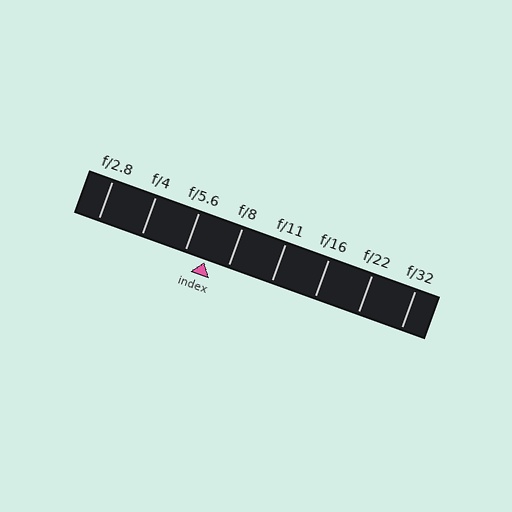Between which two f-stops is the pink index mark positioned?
The index mark is between f/5.6 and f/8.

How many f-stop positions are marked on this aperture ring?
There are 8 f-stop positions marked.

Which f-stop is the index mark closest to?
The index mark is closest to f/5.6.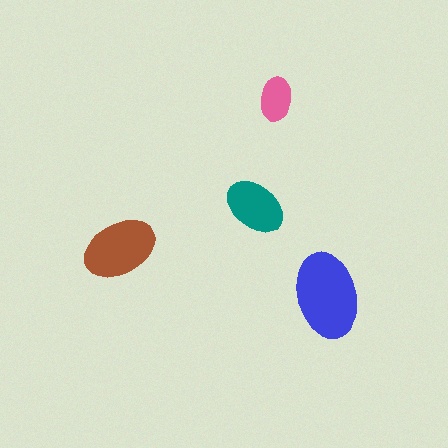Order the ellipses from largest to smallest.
the blue one, the brown one, the teal one, the pink one.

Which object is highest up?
The pink ellipse is topmost.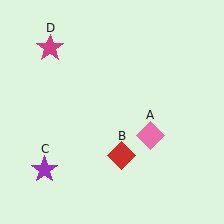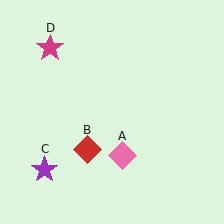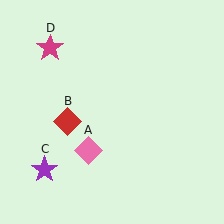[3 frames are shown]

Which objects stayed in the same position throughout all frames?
Purple star (object C) and magenta star (object D) remained stationary.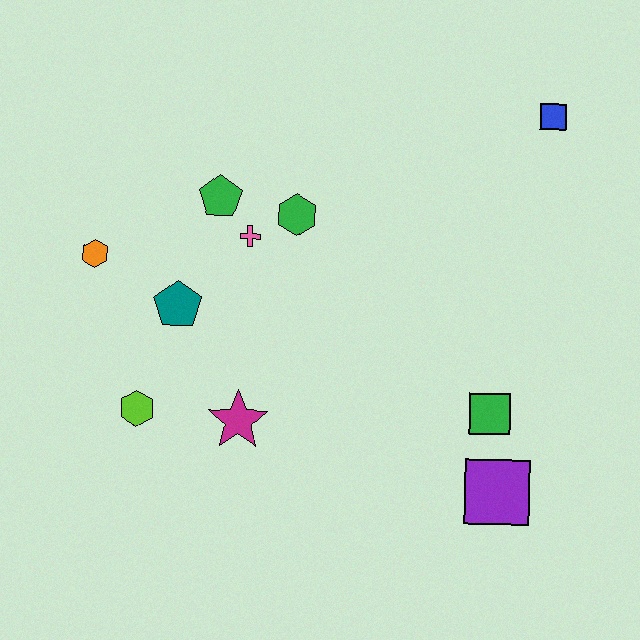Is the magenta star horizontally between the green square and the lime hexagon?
Yes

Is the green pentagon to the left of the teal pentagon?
No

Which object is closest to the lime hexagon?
The magenta star is closest to the lime hexagon.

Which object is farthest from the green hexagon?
The purple square is farthest from the green hexagon.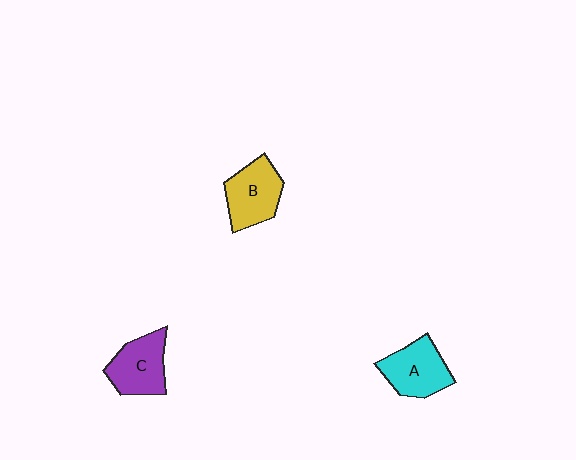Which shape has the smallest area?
Shape C (purple).